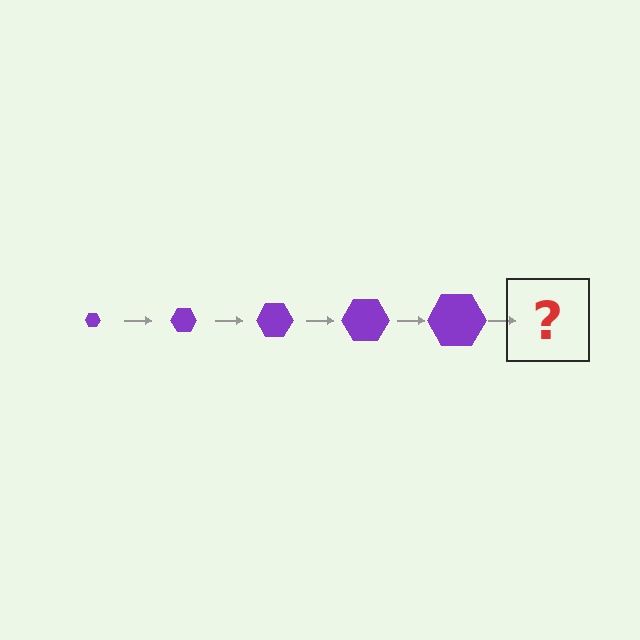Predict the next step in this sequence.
The next step is a purple hexagon, larger than the previous one.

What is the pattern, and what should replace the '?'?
The pattern is that the hexagon gets progressively larger each step. The '?' should be a purple hexagon, larger than the previous one.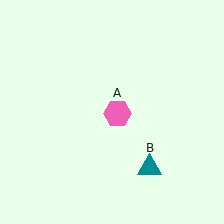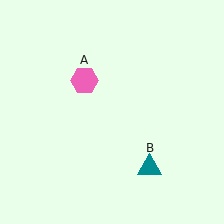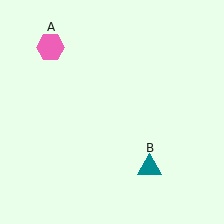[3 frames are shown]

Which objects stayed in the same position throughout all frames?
Teal triangle (object B) remained stationary.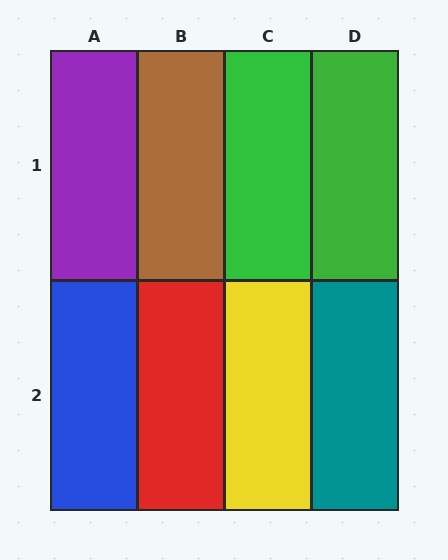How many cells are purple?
1 cell is purple.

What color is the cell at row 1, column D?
Green.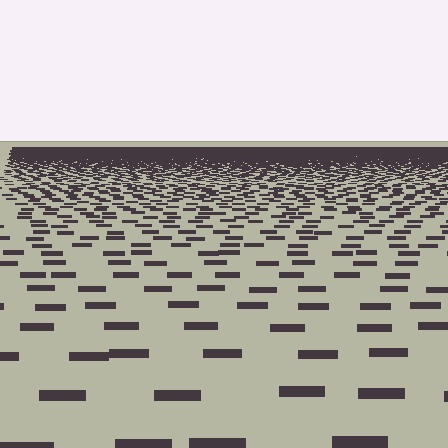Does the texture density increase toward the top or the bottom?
Density increases toward the top.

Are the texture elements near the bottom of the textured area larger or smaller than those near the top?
Larger. Near the bottom, elements are closer to the viewer and appear at a bigger on-screen size.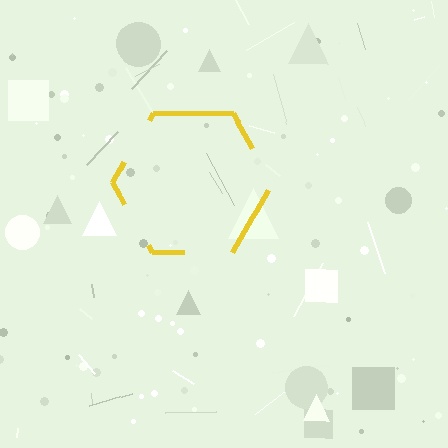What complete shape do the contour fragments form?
The contour fragments form a hexagon.